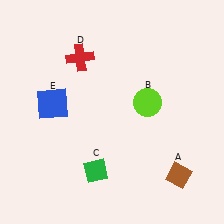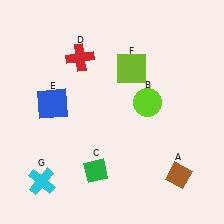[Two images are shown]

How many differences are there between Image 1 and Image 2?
There are 2 differences between the two images.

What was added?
A lime square (F), a cyan cross (G) were added in Image 2.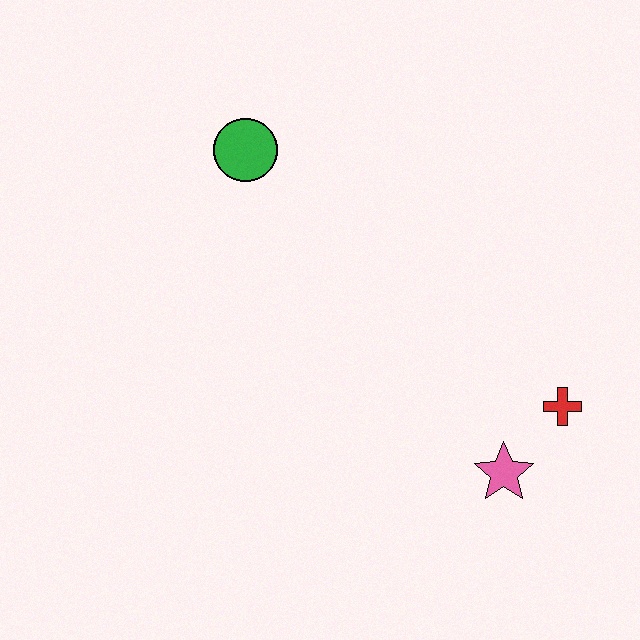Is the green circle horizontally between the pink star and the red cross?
No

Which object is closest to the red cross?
The pink star is closest to the red cross.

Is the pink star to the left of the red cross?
Yes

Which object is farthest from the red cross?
The green circle is farthest from the red cross.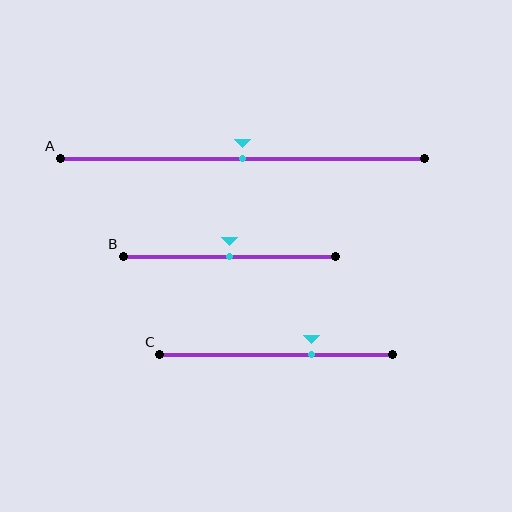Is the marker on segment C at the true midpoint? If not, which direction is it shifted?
No, the marker on segment C is shifted to the right by about 15% of the segment length.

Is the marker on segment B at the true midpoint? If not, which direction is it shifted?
Yes, the marker on segment B is at the true midpoint.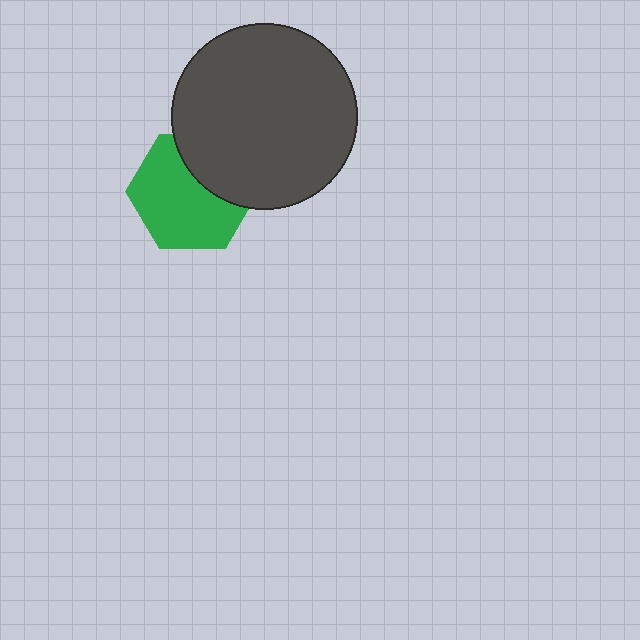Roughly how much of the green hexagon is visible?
Most of it is visible (roughly 67%).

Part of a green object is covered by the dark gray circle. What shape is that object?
It is a hexagon.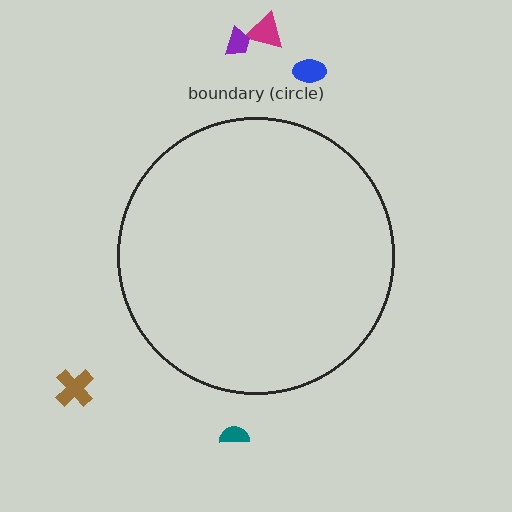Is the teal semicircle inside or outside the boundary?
Outside.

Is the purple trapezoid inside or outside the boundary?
Outside.